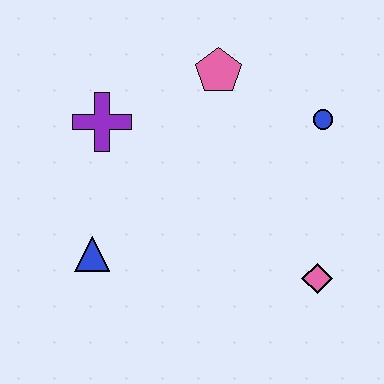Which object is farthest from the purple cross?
The pink diamond is farthest from the purple cross.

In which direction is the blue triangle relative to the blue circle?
The blue triangle is to the left of the blue circle.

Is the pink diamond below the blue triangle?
Yes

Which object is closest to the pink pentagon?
The blue circle is closest to the pink pentagon.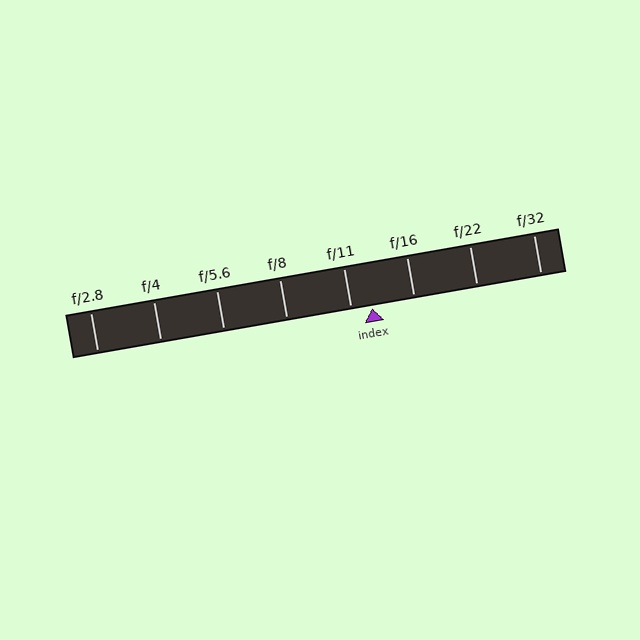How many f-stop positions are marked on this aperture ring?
There are 8 f-stop positions marked.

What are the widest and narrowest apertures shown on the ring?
The widest aperture shown is f/2.8 and the narrowest is f/32.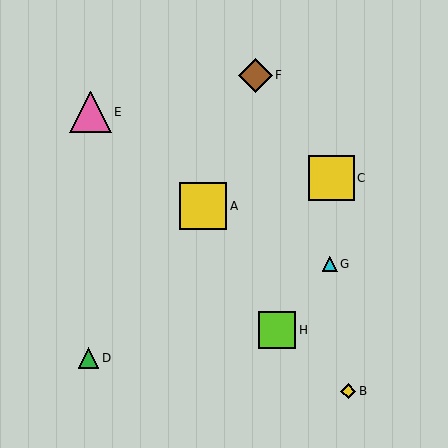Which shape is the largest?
The yellow square (labeled A) is the largest.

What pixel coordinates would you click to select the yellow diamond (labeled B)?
Click at (348, 391) to select the yellow diamond B.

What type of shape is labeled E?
Shape E is a pink triangle.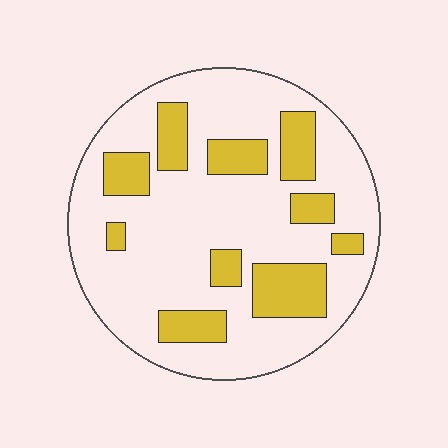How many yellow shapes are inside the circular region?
10.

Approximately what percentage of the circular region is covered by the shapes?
Approximately 25%.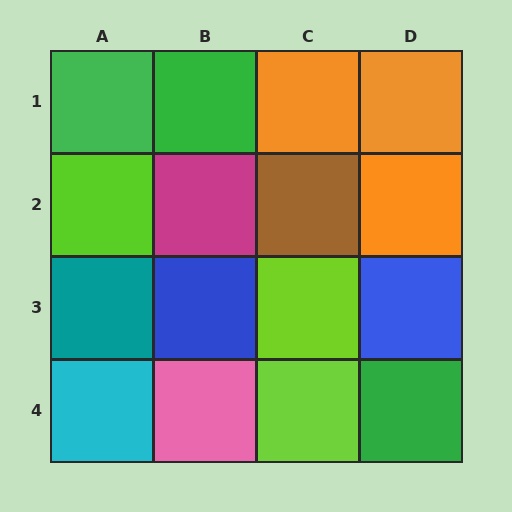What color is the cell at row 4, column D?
Green.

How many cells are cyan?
1 cell is cyan.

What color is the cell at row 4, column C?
Lime.